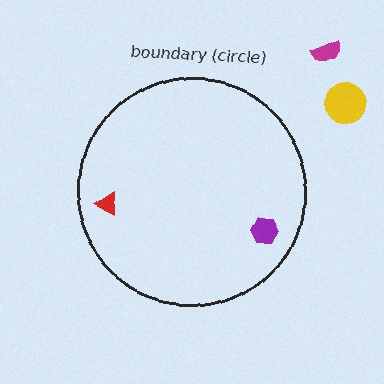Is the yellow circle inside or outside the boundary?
Outside.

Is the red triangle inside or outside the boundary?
Inside.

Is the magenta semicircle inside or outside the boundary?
Outside.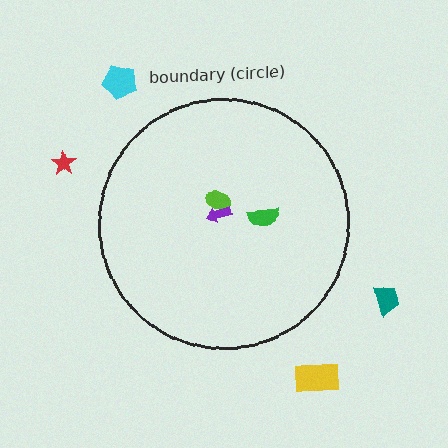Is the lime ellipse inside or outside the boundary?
Inside.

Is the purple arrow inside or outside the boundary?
Inside.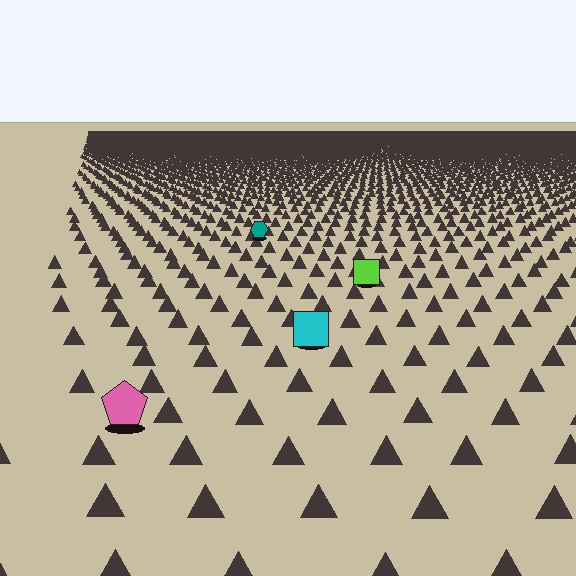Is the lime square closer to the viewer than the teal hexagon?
Yes. The lime square is closer — you can tell from the texture gradient: the ground texture is coarser near it.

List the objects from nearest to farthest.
From nearest to farthest: the pink pentagon, the cyan square, the lime square, the teal hexagon.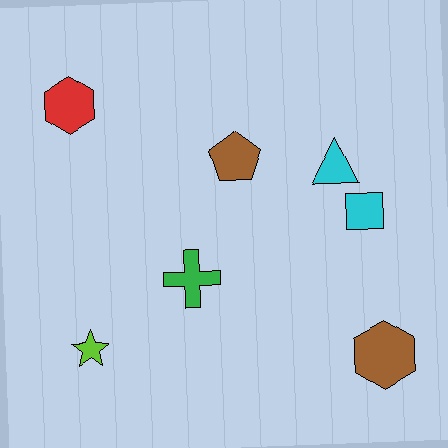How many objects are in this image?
There are 7 objects.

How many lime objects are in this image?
There is 1 lime object.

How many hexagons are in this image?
There are 2 hexagons.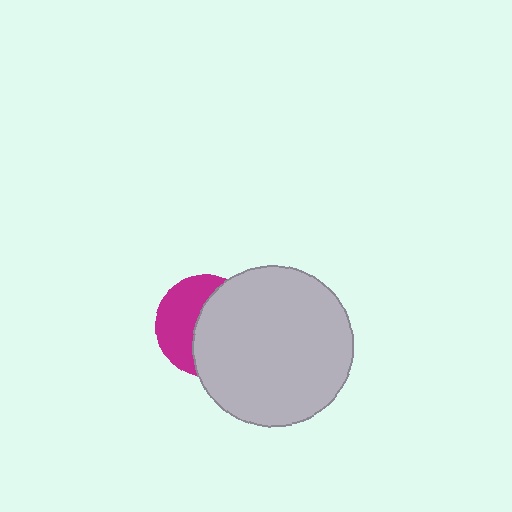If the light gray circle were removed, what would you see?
You would see the complete magenta circle.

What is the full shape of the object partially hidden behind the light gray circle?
The partially hidden object is a magenta circle.